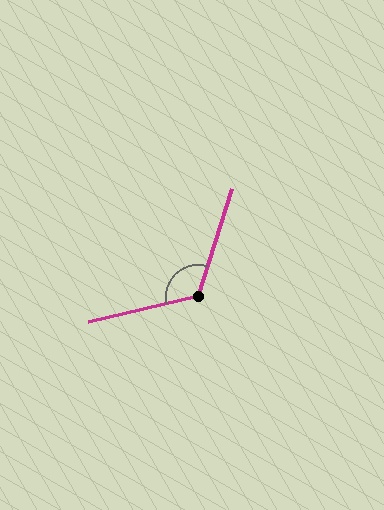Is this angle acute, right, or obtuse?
It is obtuse.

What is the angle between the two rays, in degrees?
Approximately 121 degrees.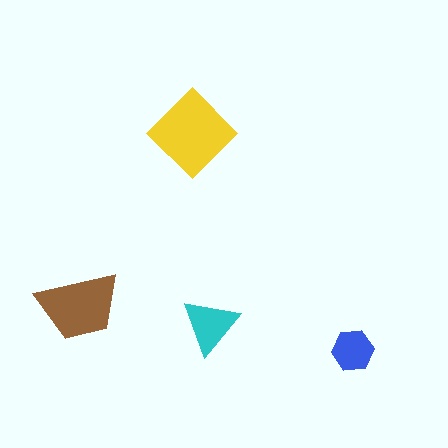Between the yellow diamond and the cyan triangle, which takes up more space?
The yellow diamond.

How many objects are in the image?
There are 4 objects in the image.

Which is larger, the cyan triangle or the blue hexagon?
The cyan triangle.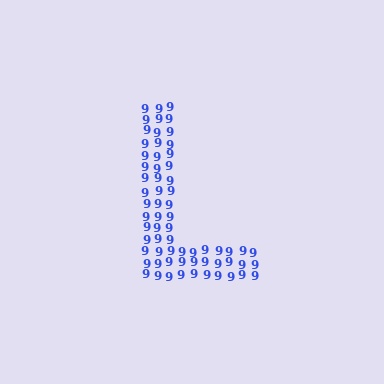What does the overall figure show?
The overall figure shows the letter L.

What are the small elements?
The small elements are digit 9's.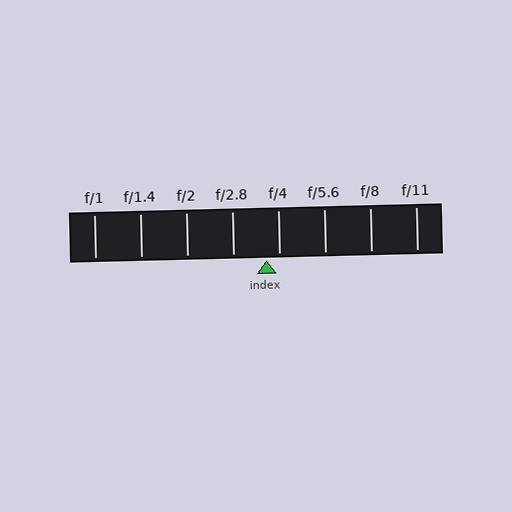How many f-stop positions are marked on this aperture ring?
There are 8 f-stop positions marked.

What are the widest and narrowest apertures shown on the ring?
The widest aperture shown is f/1 and the narrowest is f/11.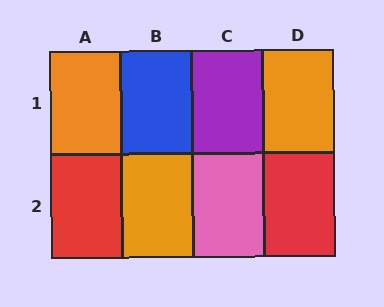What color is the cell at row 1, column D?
Orange.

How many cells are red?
2 cells are red.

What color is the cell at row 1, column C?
Purple.